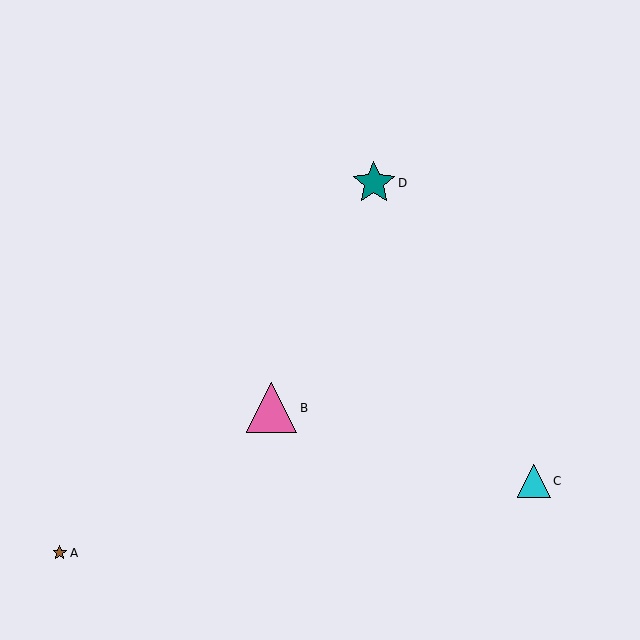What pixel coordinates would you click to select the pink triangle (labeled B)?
Click at (271, 408) to select the pink triangle B.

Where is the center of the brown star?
The center of the brown star is at (60, 553).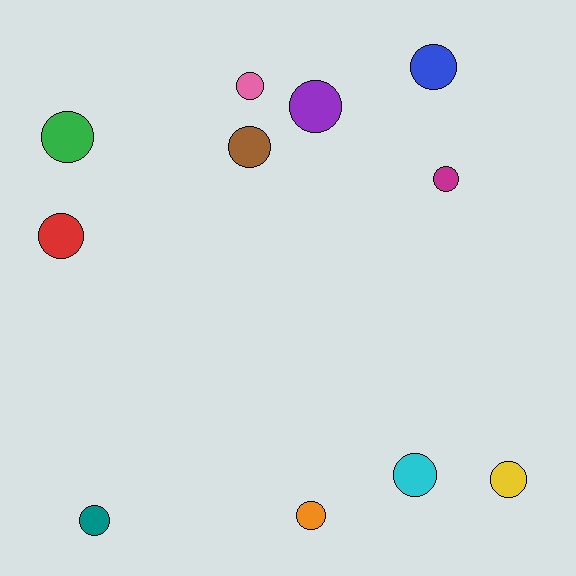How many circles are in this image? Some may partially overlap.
There are 11 circles.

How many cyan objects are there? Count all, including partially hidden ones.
There is 1 cyan object.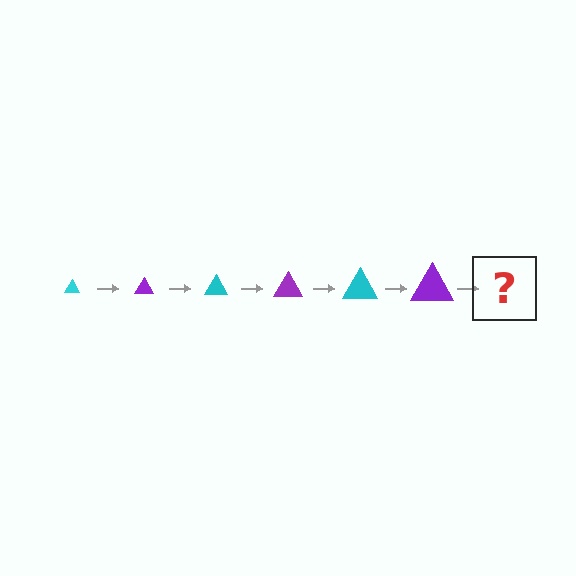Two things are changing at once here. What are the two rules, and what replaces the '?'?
The two rules are that the triangle grows larger each step and the color cycles through cyan and purple. The '?' should be a cyan triangle, larger than the previous one.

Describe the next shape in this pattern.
It should be a cyan triangle, larger than the previous one.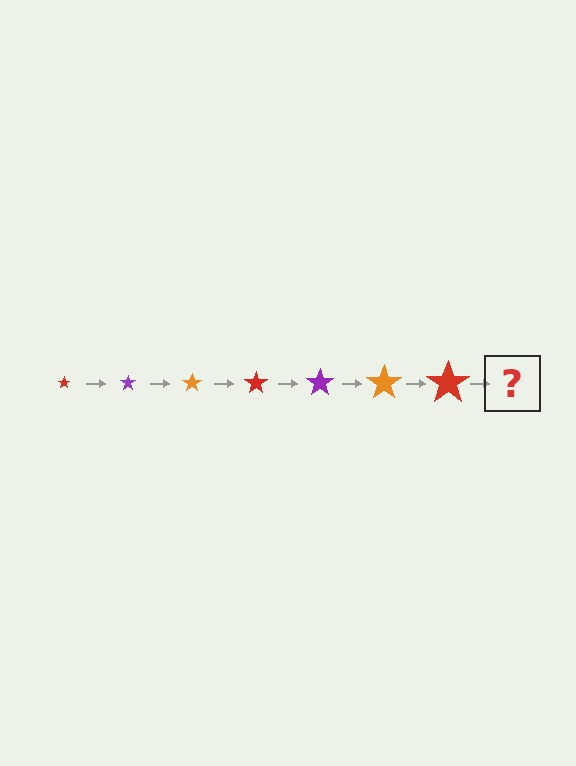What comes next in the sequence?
The next element should be a purple star, larger than the previous one.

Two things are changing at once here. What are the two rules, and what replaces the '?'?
The two rules are that the star grows larger each step and the color cycles through red, purple, and orange. The '?' should be a purple star, larger than the previous one.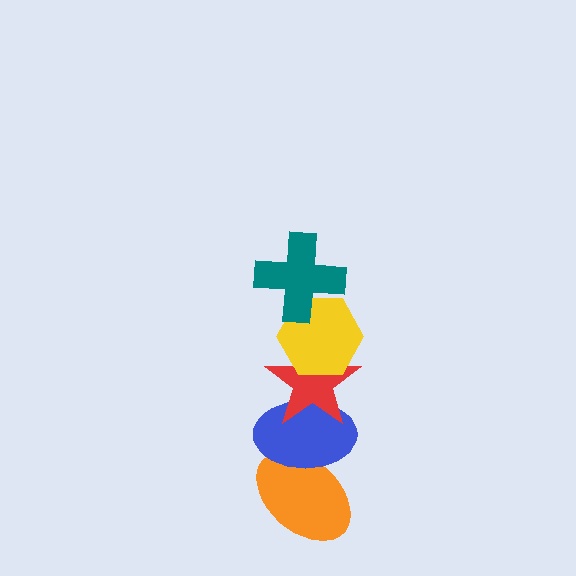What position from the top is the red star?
The red star is 3rd from the top.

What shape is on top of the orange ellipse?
The blue ellipse is on top of the orange ellipse.